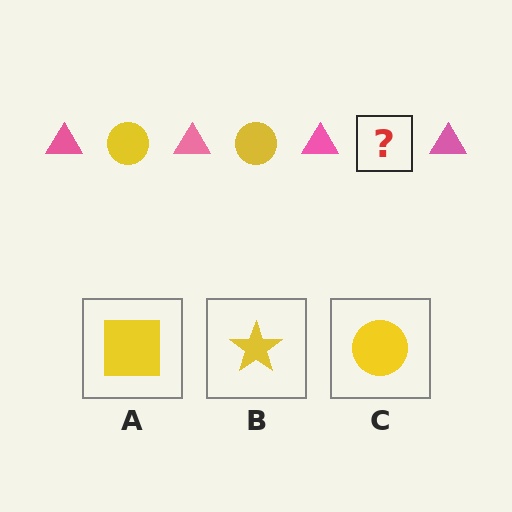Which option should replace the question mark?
Option C.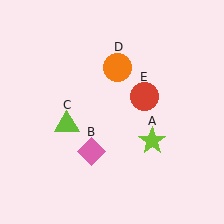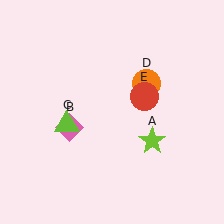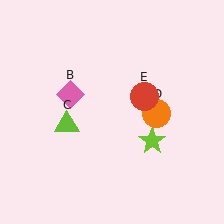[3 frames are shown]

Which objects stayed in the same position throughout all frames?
Lime star (object A) and lime triangle (object C) and red circle (object E) remained stationary.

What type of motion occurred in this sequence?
The pink diamond (object B), orange circle (object D) rotated clockwise around the center of the scene.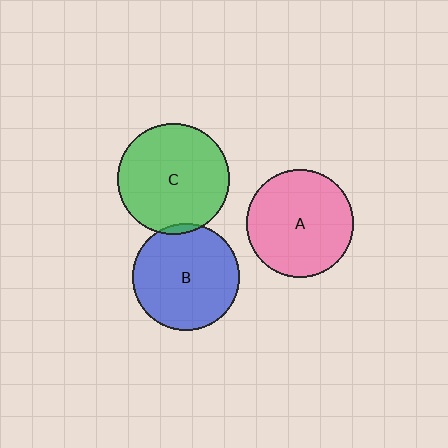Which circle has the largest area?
Circle C (green).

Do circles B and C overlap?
Yes.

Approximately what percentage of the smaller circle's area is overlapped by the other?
Approximately 5%.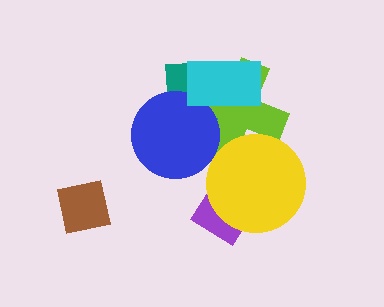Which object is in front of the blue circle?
The cyan rectangle is in front of the blue circle.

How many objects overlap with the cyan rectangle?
3 objects overlap with the cyan rectangle.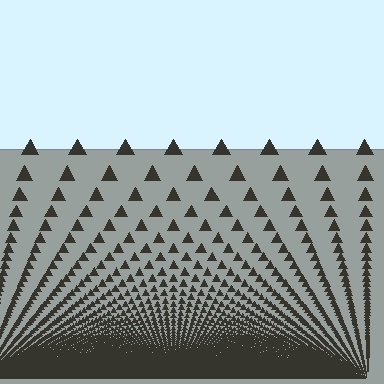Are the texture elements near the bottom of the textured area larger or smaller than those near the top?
Smaller. The gradient is inverted — elements near the bottom are smaller and denser.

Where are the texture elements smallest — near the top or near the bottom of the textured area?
Near the bottom.